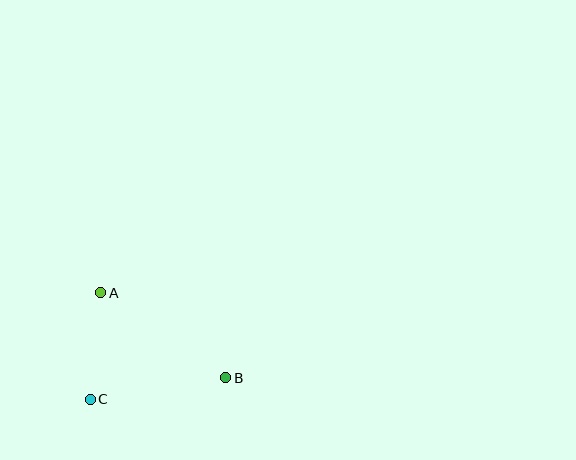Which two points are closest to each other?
Points A and C are closest to each other.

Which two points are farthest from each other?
Points A and B are farthest from each other.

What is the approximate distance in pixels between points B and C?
The distance between B and C is approximately 137 pixels.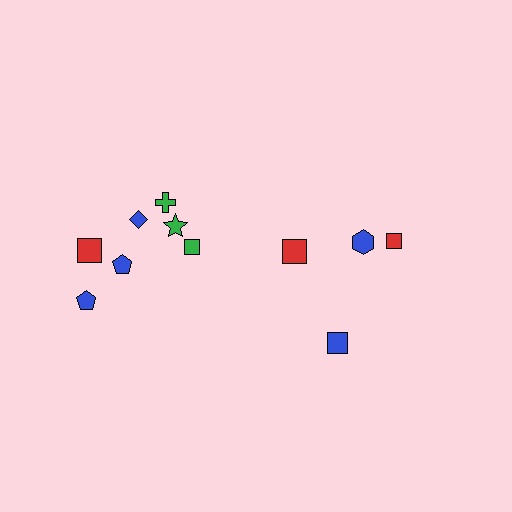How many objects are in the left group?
There are 7 objects.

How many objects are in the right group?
There are 4 objects.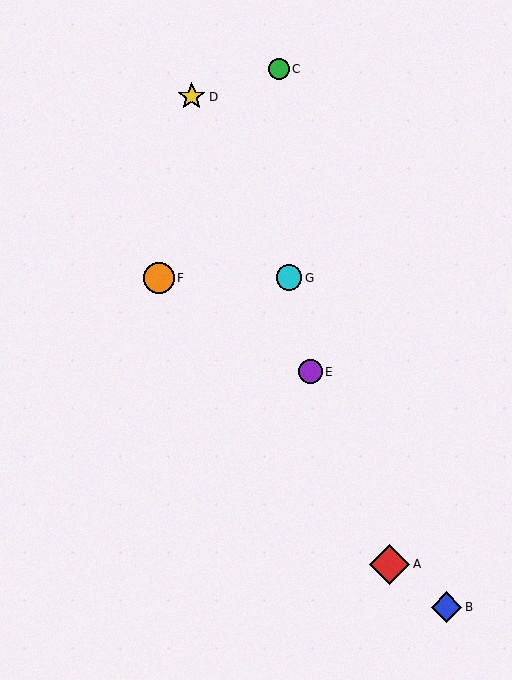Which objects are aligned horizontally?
Objects F, G are aligned horizontally.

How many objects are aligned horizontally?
2 objects (F, G) are aligned horizontally.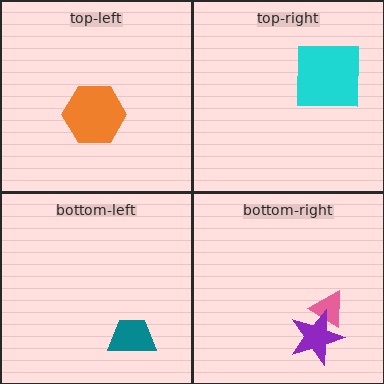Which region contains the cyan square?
The top-right region.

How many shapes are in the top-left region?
1.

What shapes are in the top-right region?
The cyan square.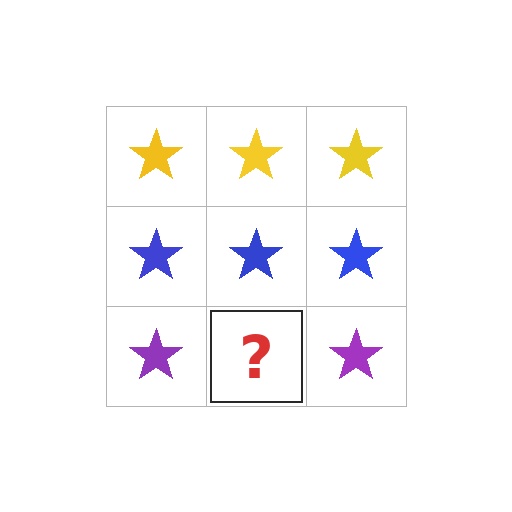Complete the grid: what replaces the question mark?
The question mark should be replaced with a purple star.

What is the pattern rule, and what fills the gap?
The rule is that each row has a consistent color. The gap should be filled with a purple star.